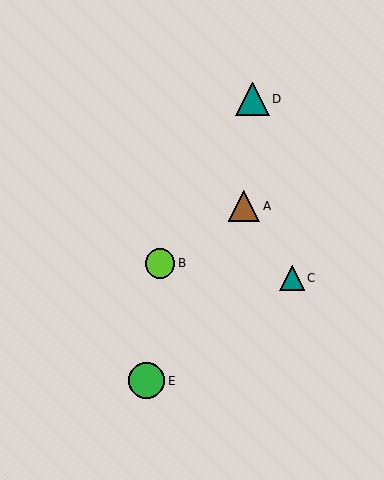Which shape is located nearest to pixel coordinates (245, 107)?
The teal triangle (labeled D) at (252, 99) is nearest to that location.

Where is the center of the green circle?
The center of the green circle is at (146, 381).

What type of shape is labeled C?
Shape C is a teal triangle.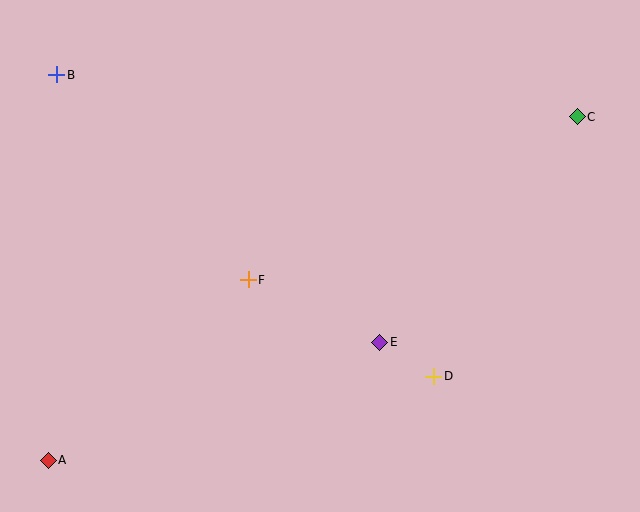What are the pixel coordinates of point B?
Point B is at (57, 75).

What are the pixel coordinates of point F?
Point F is at (248, 280).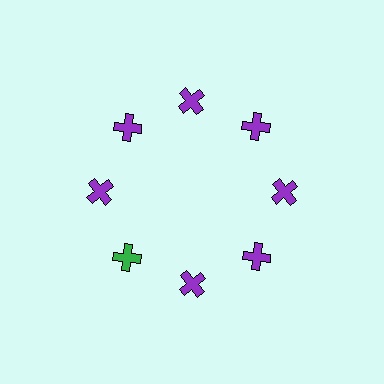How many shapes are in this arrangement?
There are 8 shapes arranged in a ring pattern.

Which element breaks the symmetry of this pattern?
The green cross at roughly the 8 o'clock position breaks the symmetry. All other shapes are purple crosses.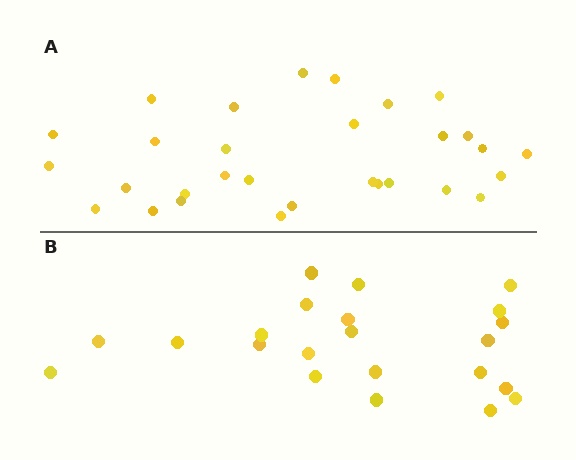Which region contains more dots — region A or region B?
Region A (the top region) has more dots.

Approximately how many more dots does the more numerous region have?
Region A has roughly 8 or so more dots than region B.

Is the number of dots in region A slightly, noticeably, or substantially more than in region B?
Region A has noticeably more, but not dramatically so. The ratio is roughly 1.4 to 1.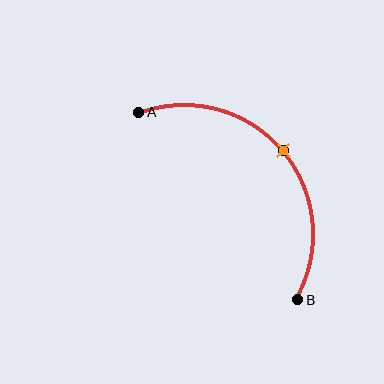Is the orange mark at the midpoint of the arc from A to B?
Yes. The orange mark lies on the arc at equal arc-length from both A and B — it is the arc midpoint.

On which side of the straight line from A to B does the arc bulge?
The arc bulges above and to the right of the straight line connecting A and B.